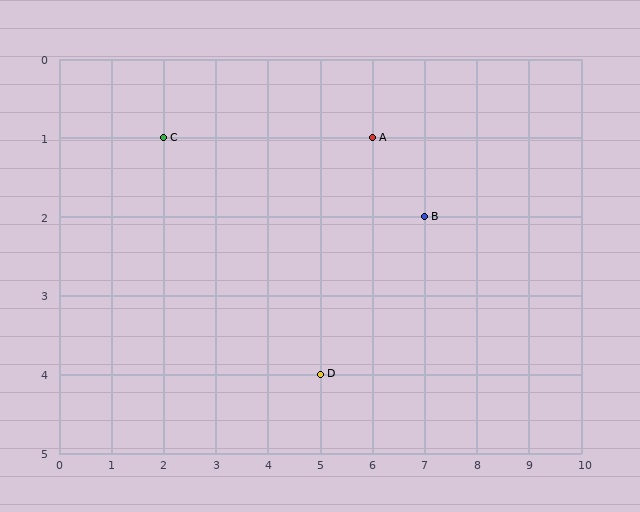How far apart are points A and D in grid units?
Points A and D are 1 column and 3 rows apart (about 3.2 grid units diagonally).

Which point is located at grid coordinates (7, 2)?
Point B is at (7, 2).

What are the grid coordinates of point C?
Point C is at grid coordinates (2, 1).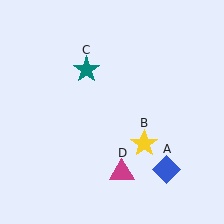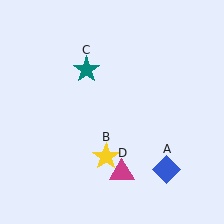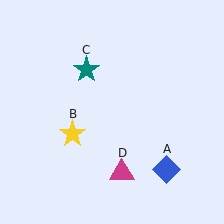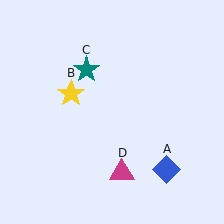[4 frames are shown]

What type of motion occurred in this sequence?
The yellow star (object B) rotated clockwise around the center of the scene.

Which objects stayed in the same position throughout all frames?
Blue diamond (object A) and teal star (object C) and magenta triangle (object D) remained stationary.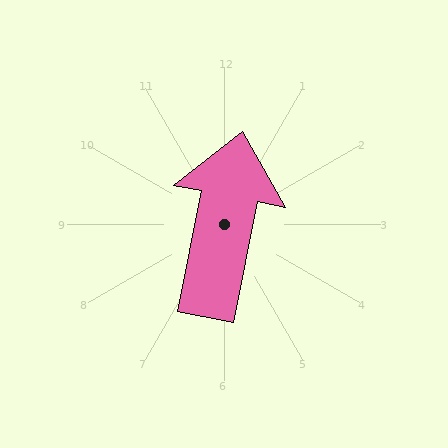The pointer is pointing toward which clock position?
Roughly 12 o'clock.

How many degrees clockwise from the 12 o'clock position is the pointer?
Approximately 11 degrees.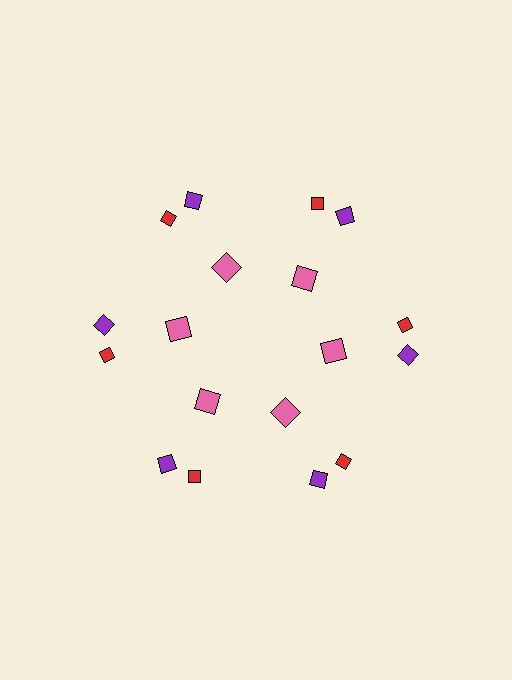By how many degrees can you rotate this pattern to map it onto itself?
The pattern maps onto itself every 60 degrees of rotation.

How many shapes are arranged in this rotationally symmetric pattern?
There are 18 shapes, arranged in 6 groups of 3.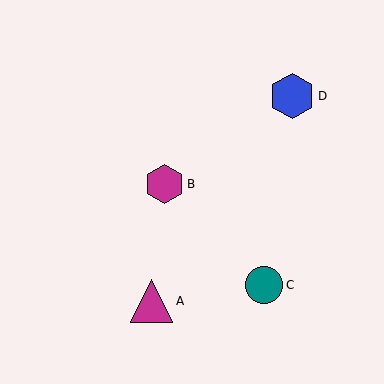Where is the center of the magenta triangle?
The center of the magenta triangle is at (152, 301).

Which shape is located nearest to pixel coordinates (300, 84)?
The blue hexagon (labeled D) at (292, 96) is nearest to that location.